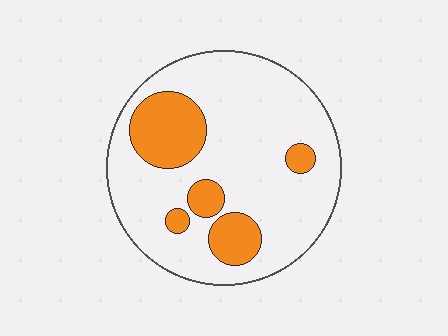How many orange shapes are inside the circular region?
5.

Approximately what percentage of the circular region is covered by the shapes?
Approximately 20%.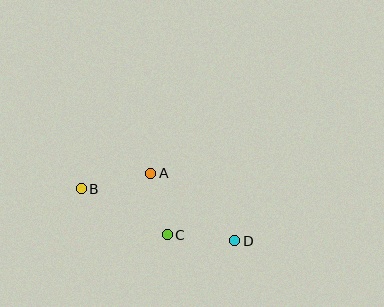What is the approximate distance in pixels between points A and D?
The distance between A and D is approximately 108 pixels.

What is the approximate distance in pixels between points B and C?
The distance between B and C is approximately 98 pixels.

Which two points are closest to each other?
Points A and C are closest to each other.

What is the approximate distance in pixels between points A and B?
The distance between A and B is approximately 71 pixels.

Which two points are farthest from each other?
Points B and D are farthest from each other.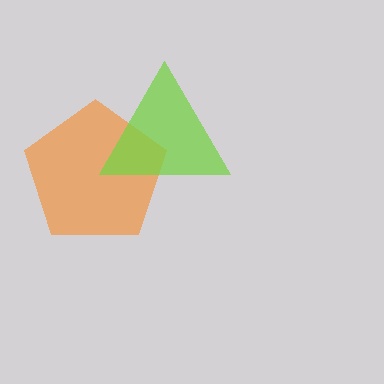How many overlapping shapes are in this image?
There are 2 overlapping shapes in the image.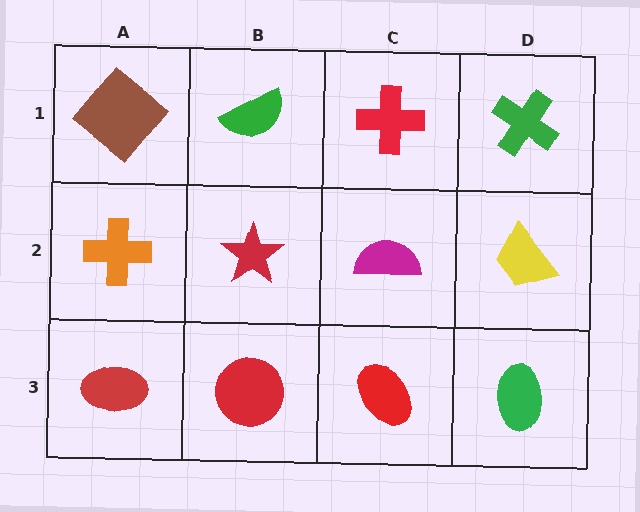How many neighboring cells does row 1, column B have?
3.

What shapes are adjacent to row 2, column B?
A green semicircle (row 1, column B), a red circle (row 3, column B), an orange cross (row 2, column A), a magenta semicircle (row 2, column C).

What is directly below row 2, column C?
A red ellipse.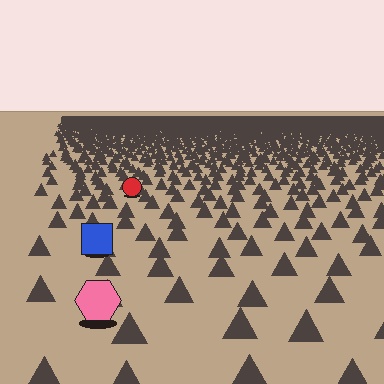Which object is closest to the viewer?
The pink hexagon is closest. The texture marks near it are larger and more spread out.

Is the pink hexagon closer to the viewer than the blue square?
Yes. The pink hexagon is closer — you can tell from the texture gradient: the ground texture is coarser near it.